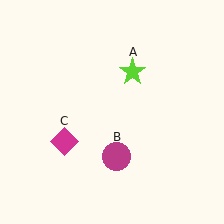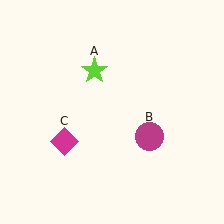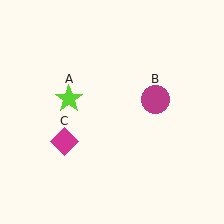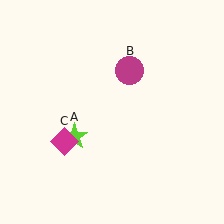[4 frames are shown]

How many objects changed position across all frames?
2 objects changed position: lime star (object A), magenta circle (object B).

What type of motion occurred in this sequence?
The lime star (object A), magenta circle (object B) rotated counterclockwise around the center of the scene.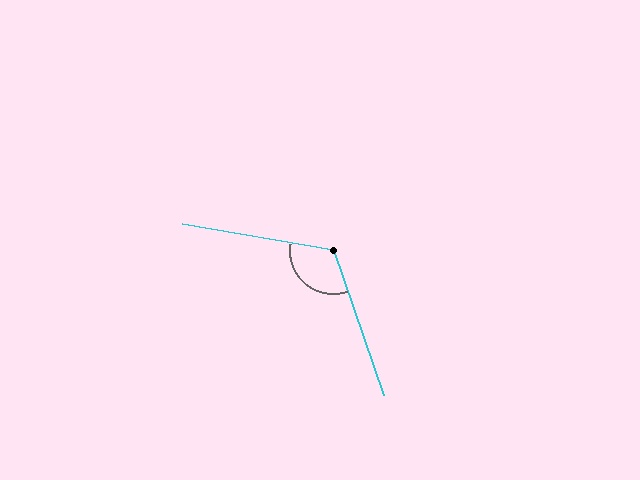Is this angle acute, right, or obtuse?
It is obtuse.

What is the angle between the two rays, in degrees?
Approximately 119 degrees.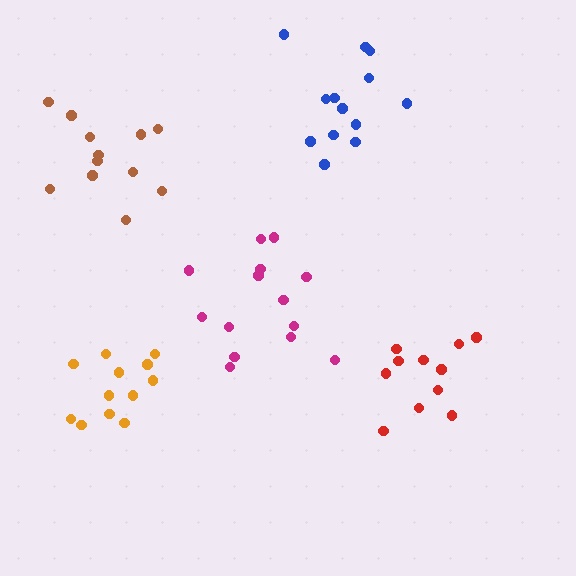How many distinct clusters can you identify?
There are 5 distinct clusters.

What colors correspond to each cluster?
The clusters are colored: red, blue, magenta, orange, brown.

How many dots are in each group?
Group 1: 11 dots, Group 2: 13 dots, Group 3: 14 dots, Group 4: 12 dots, Group 5: 12 dots (62 total).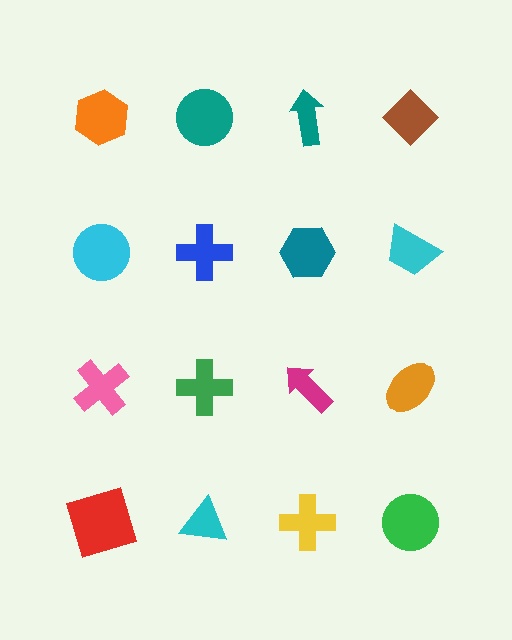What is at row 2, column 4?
A cyan trapezoid.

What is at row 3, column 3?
A magenta arrow.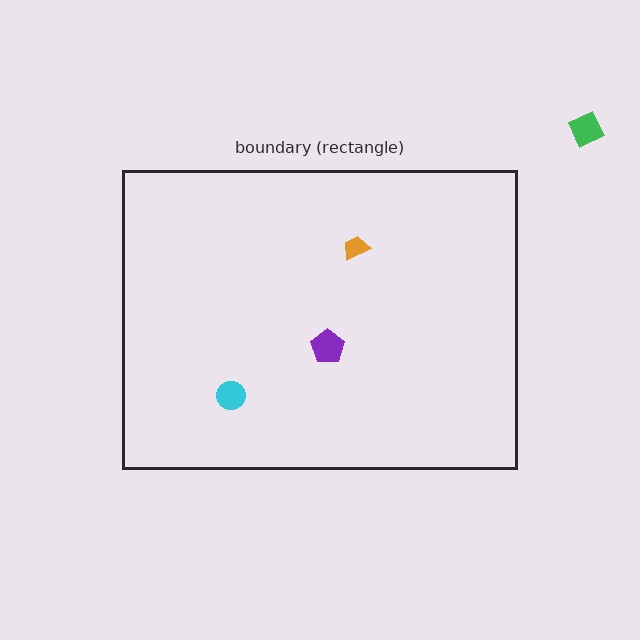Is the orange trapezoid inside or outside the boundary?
Inside.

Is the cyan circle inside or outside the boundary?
Inside.